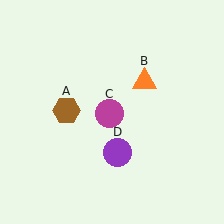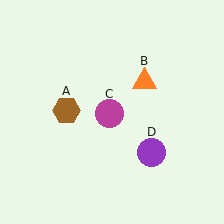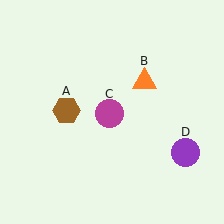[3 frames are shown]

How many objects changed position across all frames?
1 object changed position: purple circle (object D).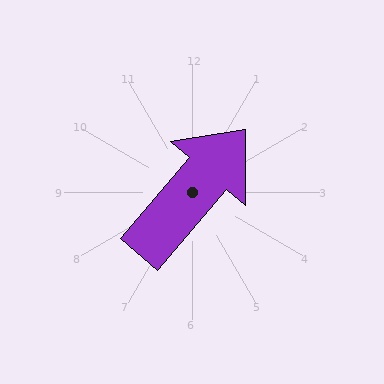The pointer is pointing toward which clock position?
Roughly 1 o'clock.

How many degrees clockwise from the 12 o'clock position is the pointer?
Approximately 40 degrees.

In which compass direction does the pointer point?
Northeast.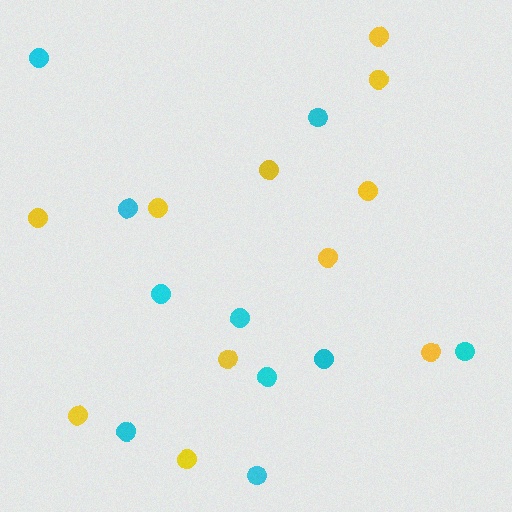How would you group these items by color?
There are 2 groups: one group of cyan circles (10) and one group of yellow circles (11).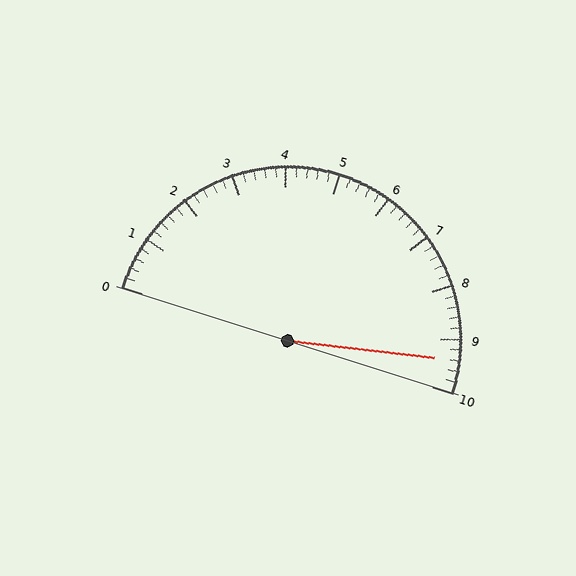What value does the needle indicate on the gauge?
The needle indicates approximately 9.4.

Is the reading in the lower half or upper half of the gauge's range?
The reading is in the upper half of the range (0 to 10).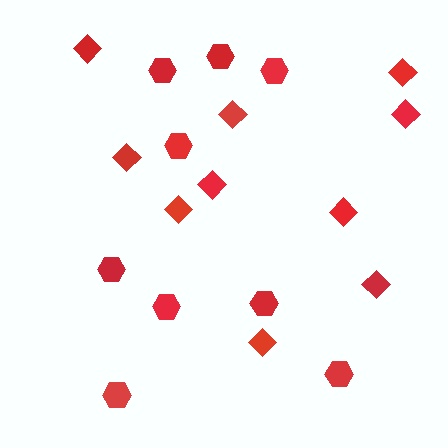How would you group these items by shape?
There are 2 groups: one group of diamonds (10) and one group of hexagons (9).